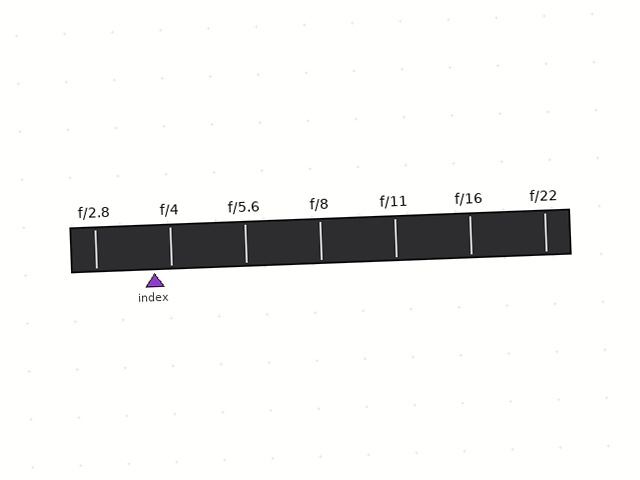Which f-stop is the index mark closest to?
The index mark is closest to f/4.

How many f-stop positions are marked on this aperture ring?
There are 7 f-stop positions marked.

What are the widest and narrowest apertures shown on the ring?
The widest aperture shown is f/2.8 and the narrowest is f/22.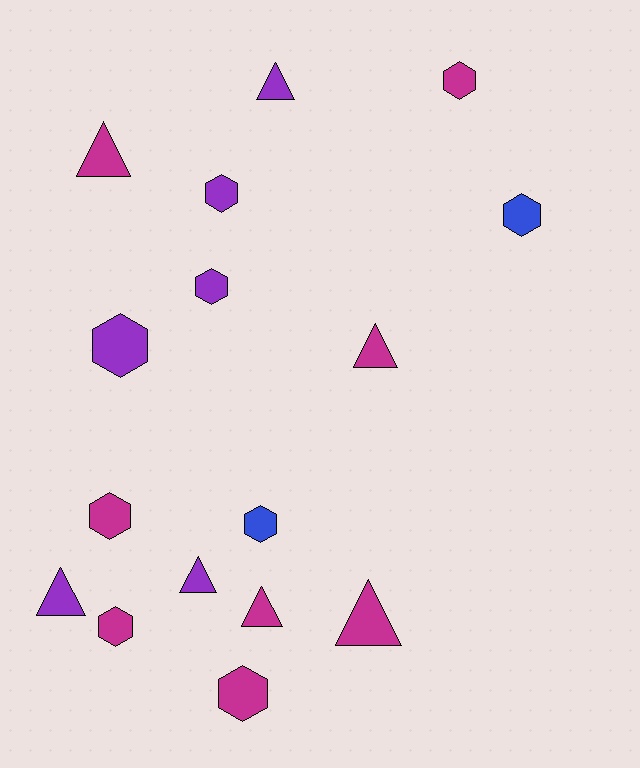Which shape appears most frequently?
Hexagon, with 9 objects.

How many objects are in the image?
There are 16 objects.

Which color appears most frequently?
Magenta, with 8 objects.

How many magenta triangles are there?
There are 4 magenta triangles.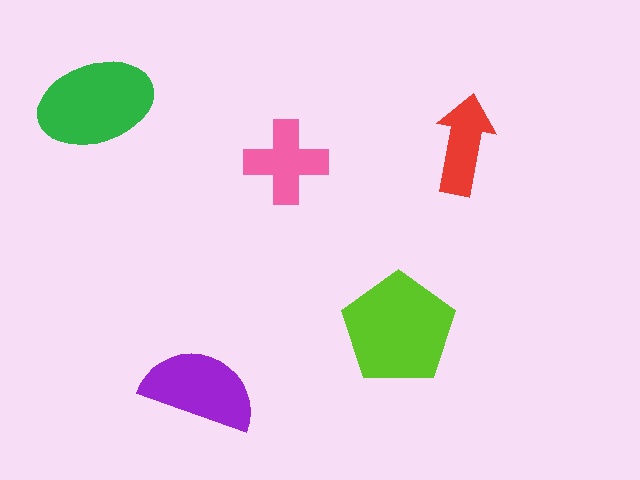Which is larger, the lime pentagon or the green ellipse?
The lime pentagon.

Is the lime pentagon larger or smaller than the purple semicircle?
Larger.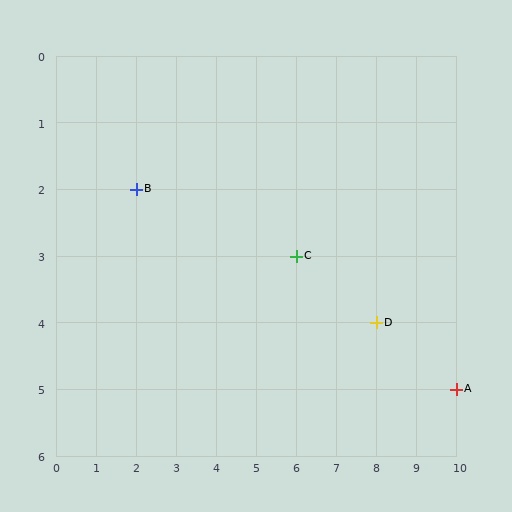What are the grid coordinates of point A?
Point A is at grid coordinates (10, 5).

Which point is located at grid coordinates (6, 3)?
Point C is at (6, 3).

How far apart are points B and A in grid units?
Points B and A are 8 columns and 3 rows apart (about 8.5 grid units diagonally).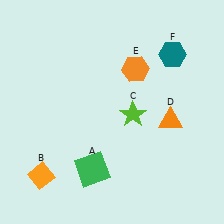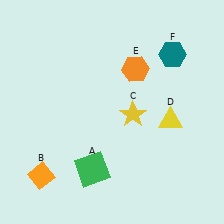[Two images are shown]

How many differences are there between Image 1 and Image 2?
There are 2 differences between the two images.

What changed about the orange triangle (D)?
In Image 1, D is orange. In Image 2, it changed to yellow.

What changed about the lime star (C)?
In Image 1, C is lime. In Image 2, it changed to yellow.